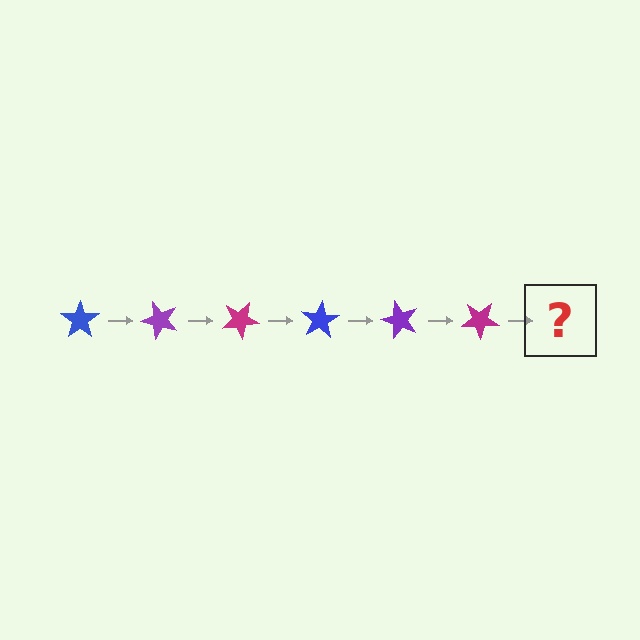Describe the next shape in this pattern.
It should be a blue star, rotated 300 degrees from the start.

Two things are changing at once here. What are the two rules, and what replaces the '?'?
The two rules are that it rotates 50 degrees each step and the color cycles through blue, purple, and magenta. The '?' should be a blue star, rotated 300 degrees from the start.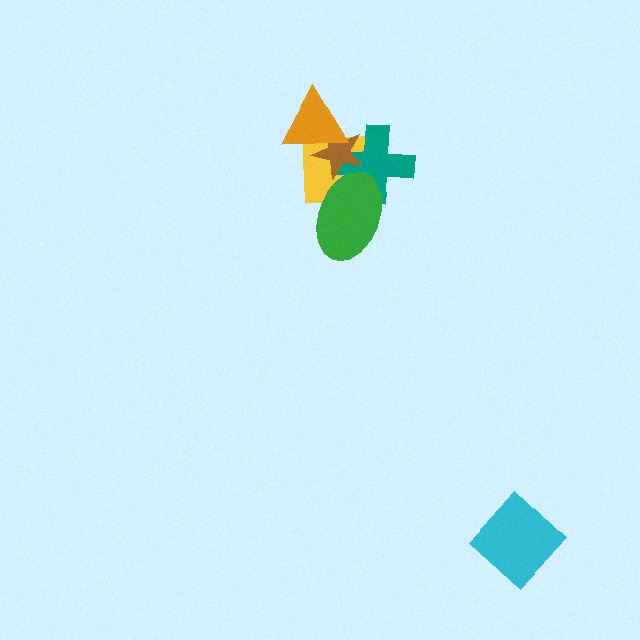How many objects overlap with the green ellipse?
3 objects overlap with the green ellipse.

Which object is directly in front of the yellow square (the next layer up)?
The teal cross is directly in front of the yellow square.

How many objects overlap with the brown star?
4 objects overlap with the brown star.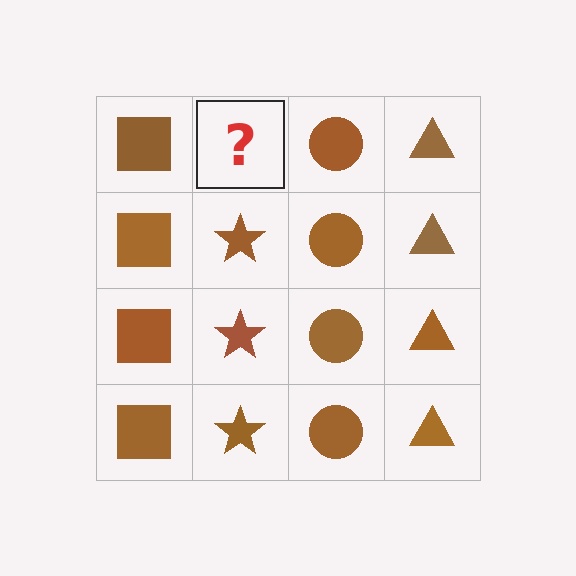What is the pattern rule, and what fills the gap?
The rule is that each column has a consistent shape. The gap should be filled with a brown star.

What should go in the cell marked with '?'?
The missing cell should contain a brown star.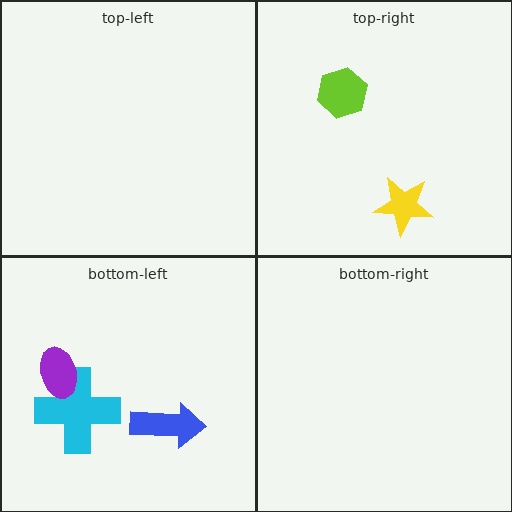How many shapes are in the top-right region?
2.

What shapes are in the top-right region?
The lime hexagon, the yellow star.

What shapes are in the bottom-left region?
The cyan cross, the purple ellipse, the blue arrow.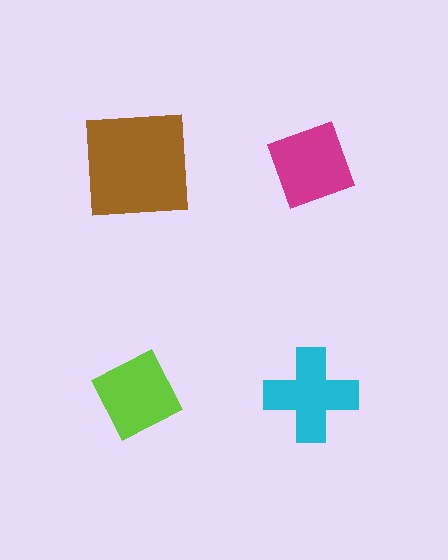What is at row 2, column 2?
A cyan cross.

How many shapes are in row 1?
2 shapes.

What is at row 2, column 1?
A lime diamond.